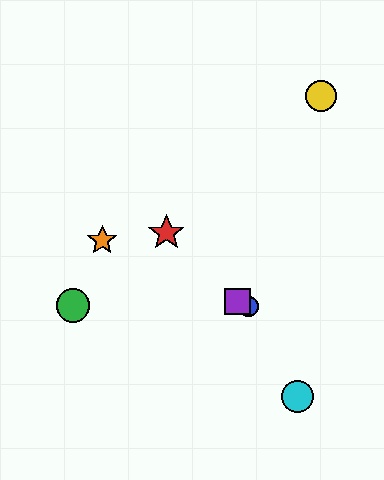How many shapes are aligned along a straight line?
3 shapes (the blue circle, the purple square, the orange star) are aligned along a straight line.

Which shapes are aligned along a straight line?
The blue circle, the purple square, the orange star are aligned along a straight line.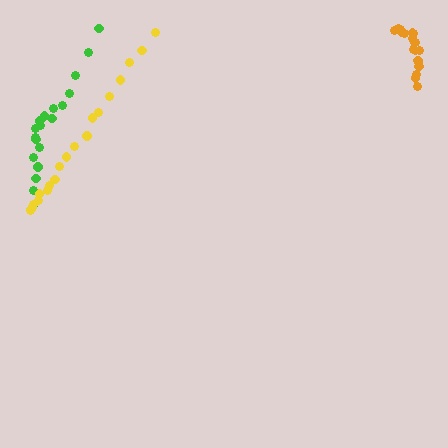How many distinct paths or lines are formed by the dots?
There are 3 distinct paths.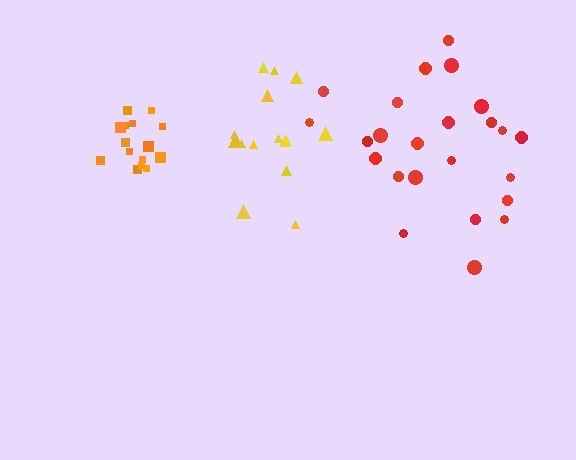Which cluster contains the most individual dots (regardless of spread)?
Red (24).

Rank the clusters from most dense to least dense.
orange, yellow, red.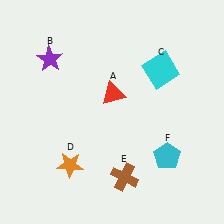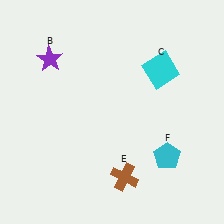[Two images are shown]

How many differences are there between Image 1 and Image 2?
There are 2 differences between the two images.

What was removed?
The orange star (D), the red triangle (A) were removed in Image 2.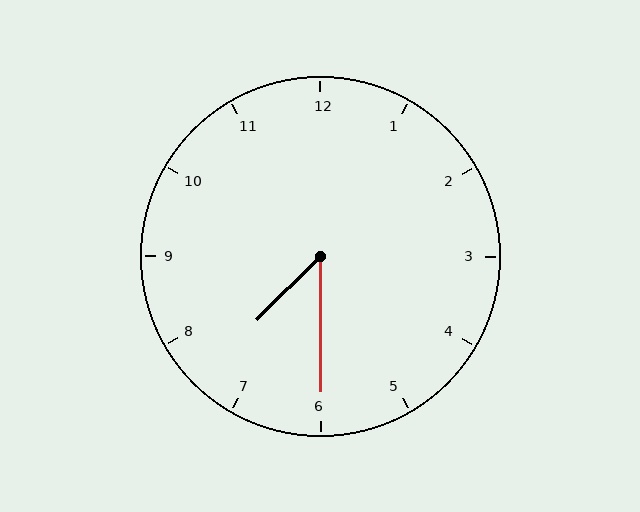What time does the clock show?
7:30.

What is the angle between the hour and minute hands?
Approximately 45 degrees.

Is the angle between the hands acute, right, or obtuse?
It is acute.